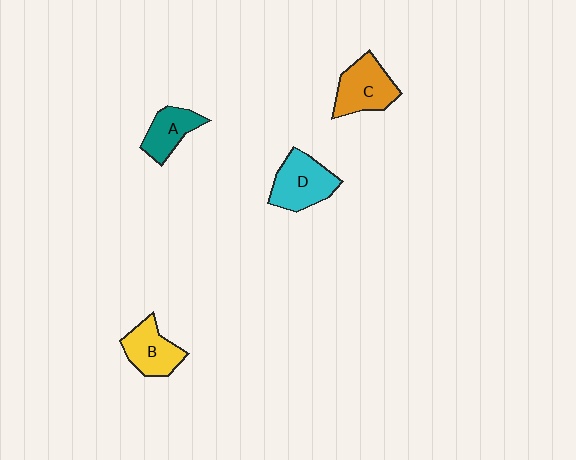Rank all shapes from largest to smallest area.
From largest to smallest: D (cyan), C (orange), B (yellow), A (teal).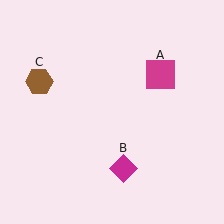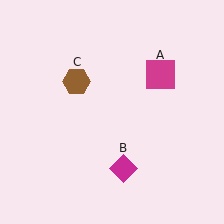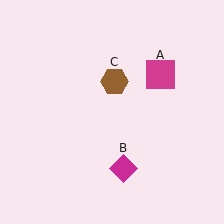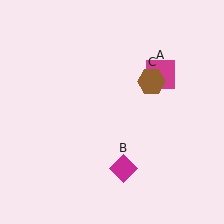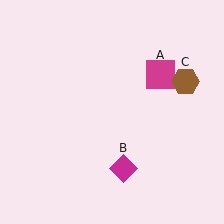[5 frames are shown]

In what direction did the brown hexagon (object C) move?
The brown hexagon (object C) moved right.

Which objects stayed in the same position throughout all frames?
Magenta square (object A) and magenta diamond (object B) remained stationary.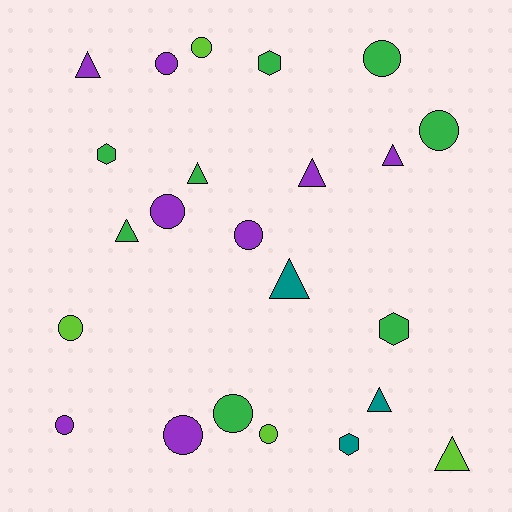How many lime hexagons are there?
There are no lime hexagons.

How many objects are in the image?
There are 23 objects.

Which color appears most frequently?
Purple, with 8 objects.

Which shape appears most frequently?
Circle, with 11 objects.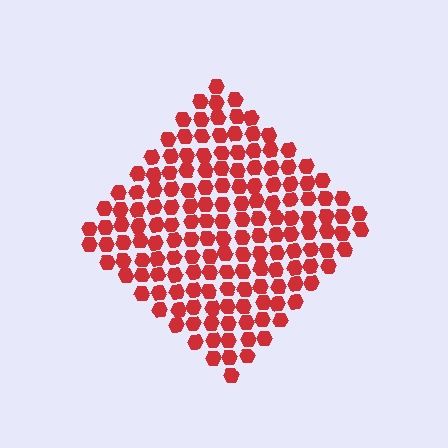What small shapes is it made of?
It is made of small hexagons.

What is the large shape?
The large shape is a diamond.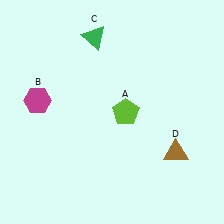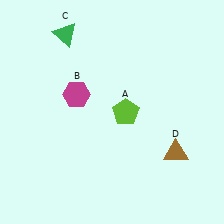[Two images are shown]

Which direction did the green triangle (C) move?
The green triangle (C) moved left.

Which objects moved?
The objects that moved are: the magenta hexagon (B), the green triangle (C).